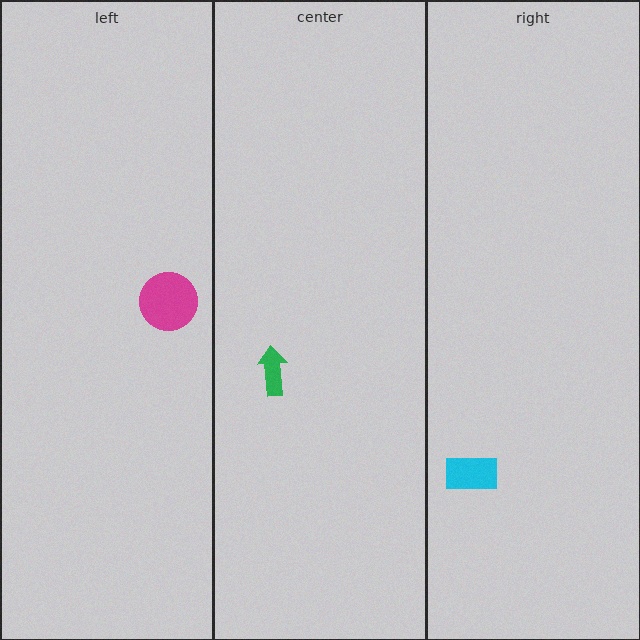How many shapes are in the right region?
1.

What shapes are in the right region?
The cyan rectangle.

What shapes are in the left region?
The magenta circle.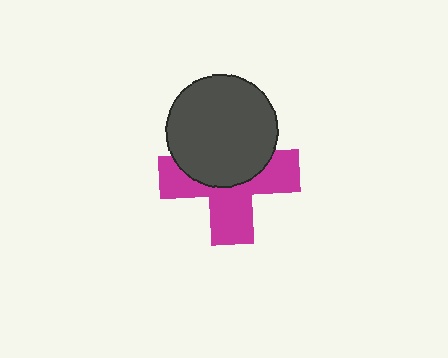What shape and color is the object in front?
The object in front is a dark gray circle.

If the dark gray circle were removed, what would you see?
You would see the complete magenta cross.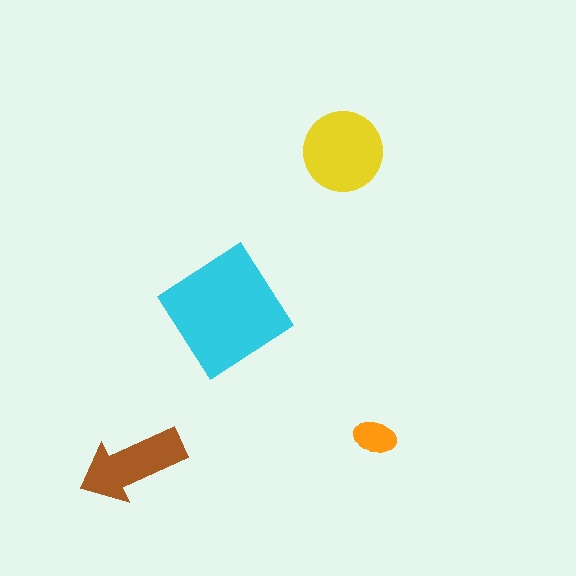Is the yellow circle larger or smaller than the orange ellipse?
Larger.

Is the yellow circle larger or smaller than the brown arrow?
Larger.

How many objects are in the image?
There are 4 objects in the image.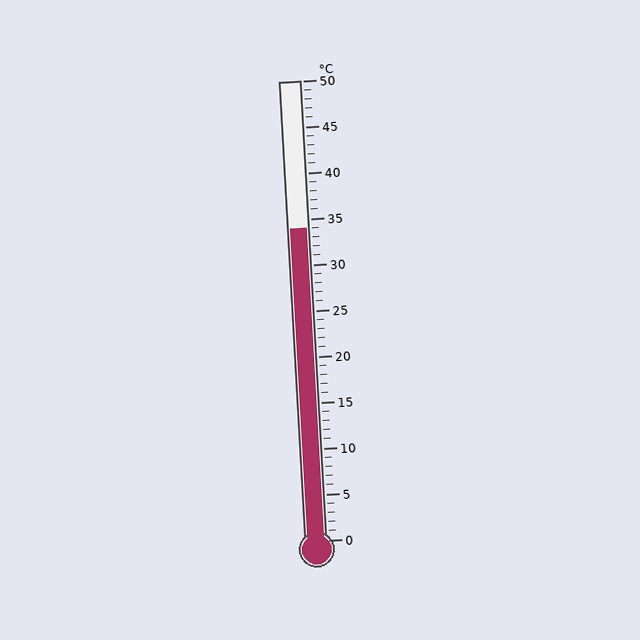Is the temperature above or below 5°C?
The temperature is above 5°C.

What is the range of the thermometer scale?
The thermometer scale ranges from 0°C to 50°C.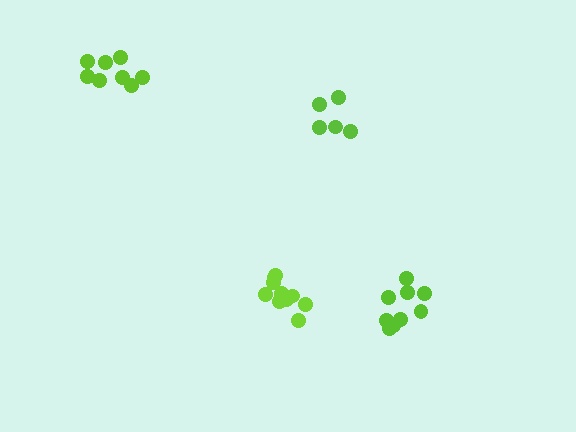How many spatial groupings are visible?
There are 4 spatial groupings.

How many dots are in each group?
Group 1: 10 dots, Group 2: 8 dots, Group 3: 10 dots, Group 4: 5 dots (33 total).